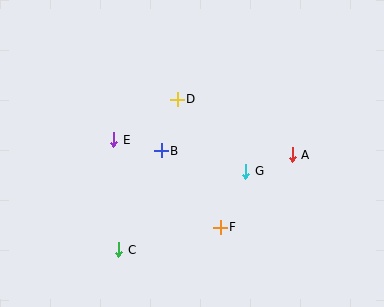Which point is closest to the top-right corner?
Point A is closest to the top-right corner.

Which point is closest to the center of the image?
Point B at (161, 151) is closest to the center.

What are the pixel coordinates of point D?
Point D is at (177, 99).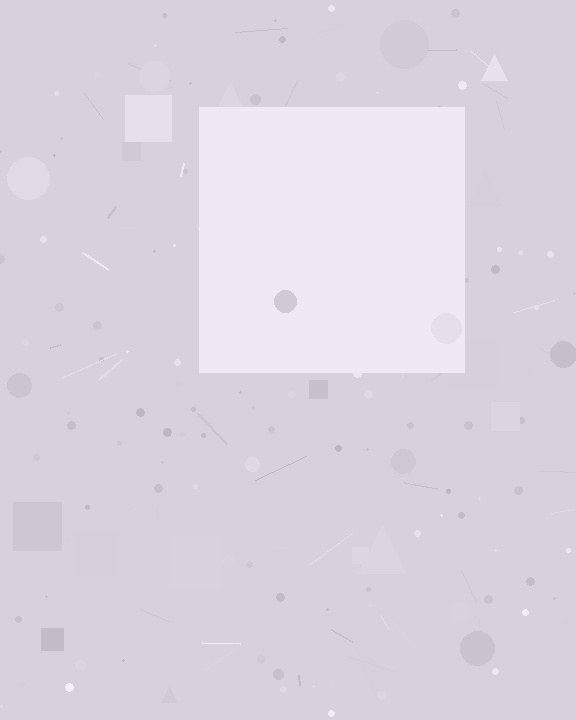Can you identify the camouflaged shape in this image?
The camouflaged shape is a square.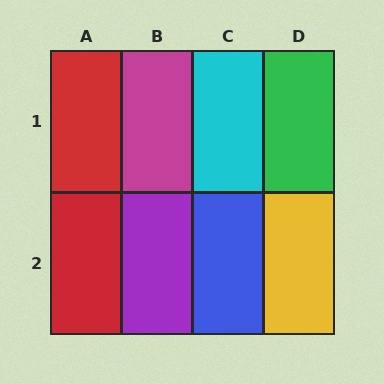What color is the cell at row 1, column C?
Cyan.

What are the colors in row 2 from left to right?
Red, purple, blue, yellow.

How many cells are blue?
1 cell is blue.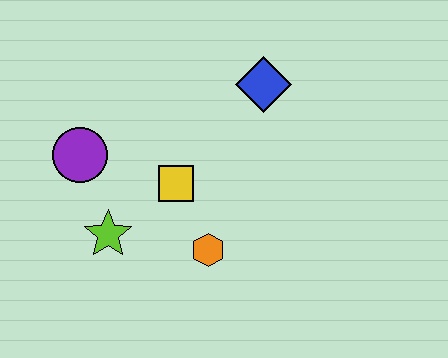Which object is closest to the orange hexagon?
The yellow square is closest to the orange hexagon.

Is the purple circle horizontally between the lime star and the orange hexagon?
No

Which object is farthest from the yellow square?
The blue diamond is farthest from the yellow square.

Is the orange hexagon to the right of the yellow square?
Yes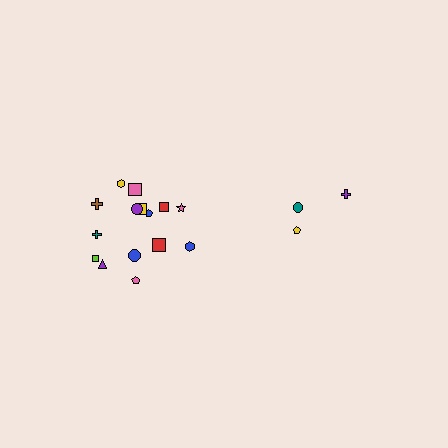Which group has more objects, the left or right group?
The left group.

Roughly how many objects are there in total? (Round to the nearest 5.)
Roughly 20 objects in total.